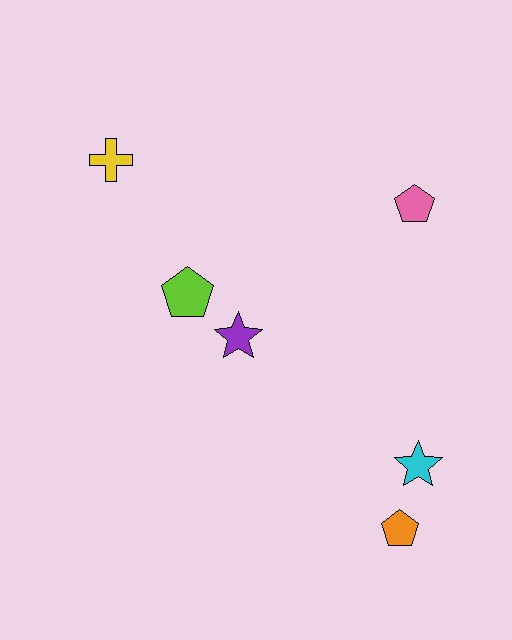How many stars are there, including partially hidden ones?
There are 2 stars.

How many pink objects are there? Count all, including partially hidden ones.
There is 1 pink object.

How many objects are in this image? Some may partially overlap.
There are 6 objects.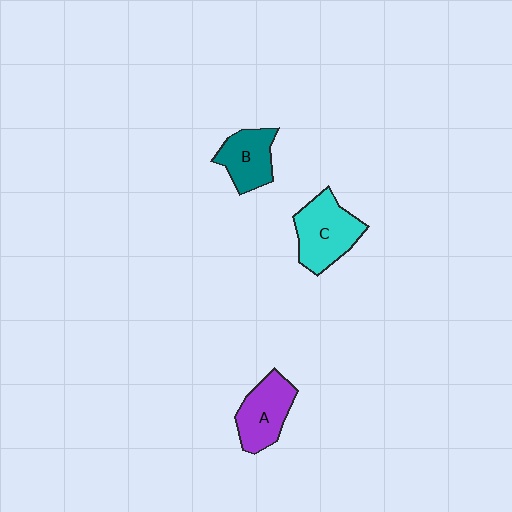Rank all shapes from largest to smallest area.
From largest to smallest: C (cyan), A (purple), B (teal).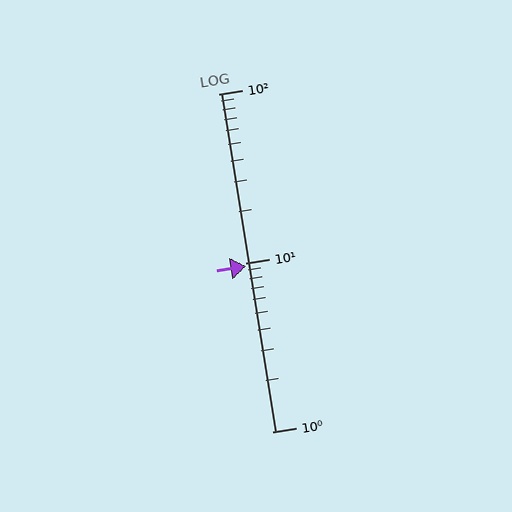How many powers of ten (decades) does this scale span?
The scale spans 2 decades, from 1 to 100.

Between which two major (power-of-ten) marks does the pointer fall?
The pointer is between 1 and 10.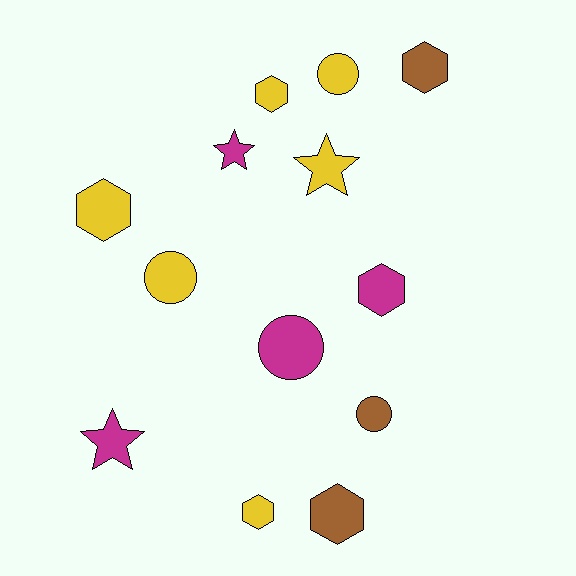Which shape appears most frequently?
Hexagon, with 6 objects.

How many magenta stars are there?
There are 2 magenta stars.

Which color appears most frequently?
Yellow, with 6 objects.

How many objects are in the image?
There are 13 objects.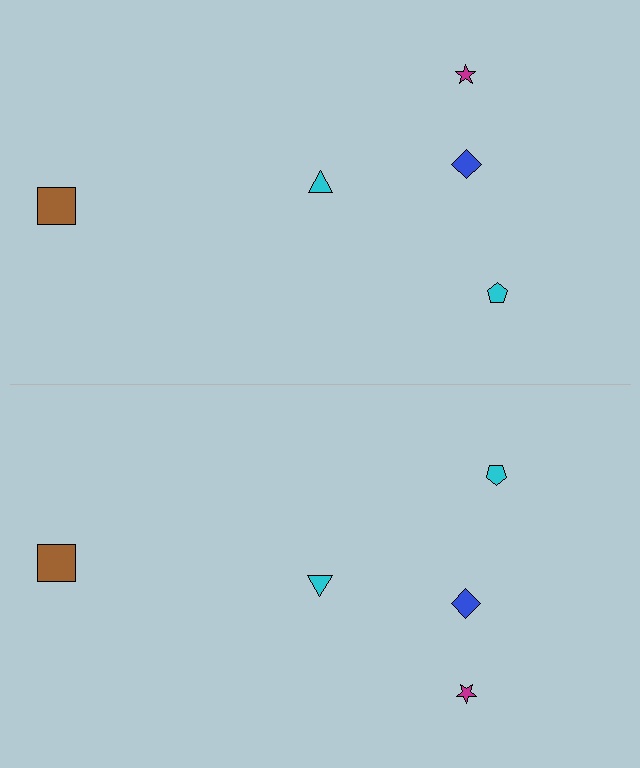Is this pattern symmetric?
Yes, this pattern has bilateral (reflection) symmetry.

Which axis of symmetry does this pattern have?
The pattern has a horizontal axis of symmetry running through the center of the image.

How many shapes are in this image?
There are 10 shapes in this image.